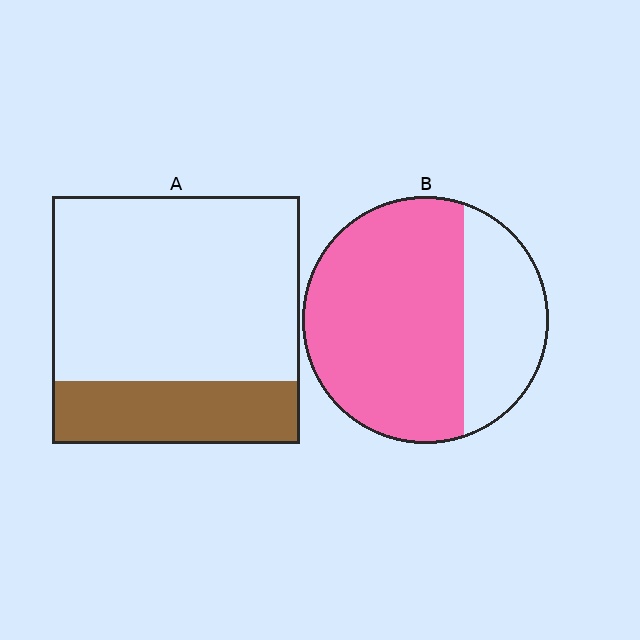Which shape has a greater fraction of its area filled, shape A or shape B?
Shape B.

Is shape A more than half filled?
No.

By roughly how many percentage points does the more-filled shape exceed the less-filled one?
By roughly 45 percentage points (B over A).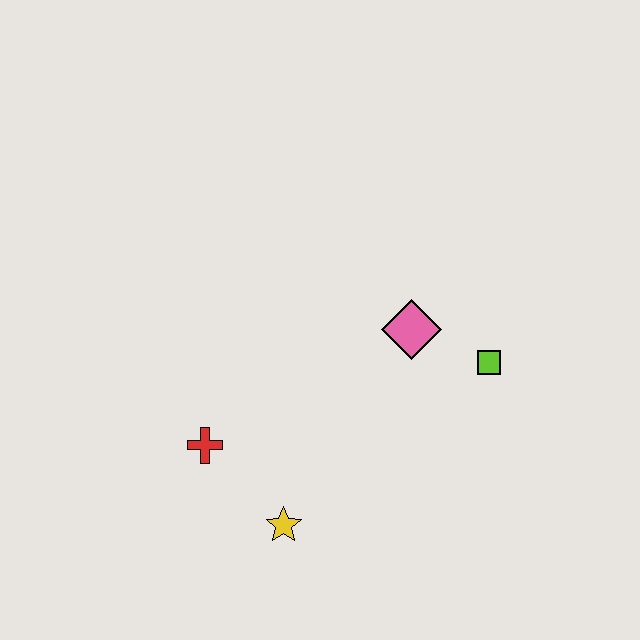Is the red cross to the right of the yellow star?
No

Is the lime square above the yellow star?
Yes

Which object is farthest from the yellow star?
The lime square is farthest from the yellow star.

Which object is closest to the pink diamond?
The lime square is closest to the pink diamond.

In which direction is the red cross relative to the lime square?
The red cross is to the left of the lime square.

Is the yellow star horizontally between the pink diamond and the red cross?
Yes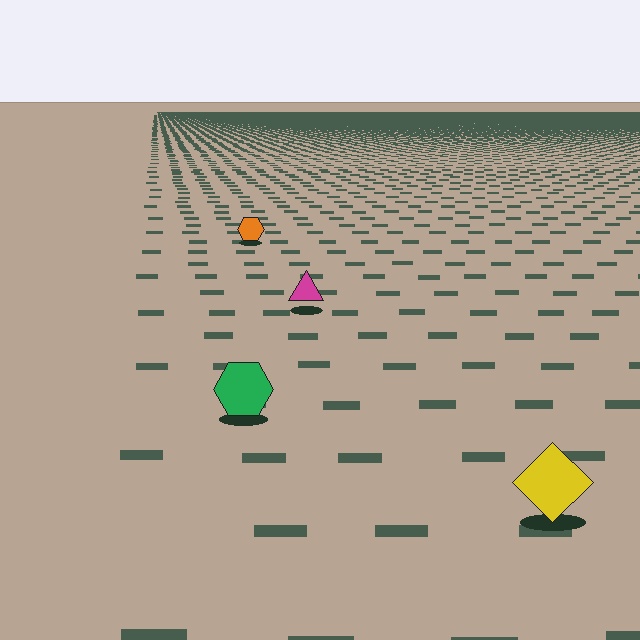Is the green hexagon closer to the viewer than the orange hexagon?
Yes. The green hexagon is closer — you can tell from the texture gradient: the ground texture is coarser near it.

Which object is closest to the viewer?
The yellow diamond is closest. The texture marks near it are larger and more spread out.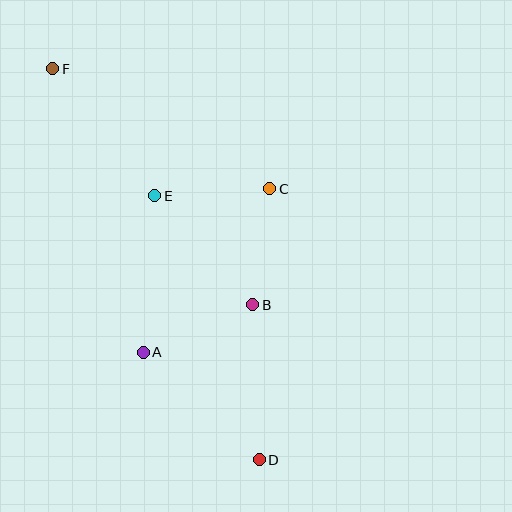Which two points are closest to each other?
Points C and E are closest to each other.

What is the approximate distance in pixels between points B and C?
The distance between B and C is approximately 118 pixels.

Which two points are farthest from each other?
Points D and F are farthest from each other.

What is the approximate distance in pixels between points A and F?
The distance between A and F is approximately 298 pixels.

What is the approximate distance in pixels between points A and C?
The distance between A and C is approximately 207 pixels.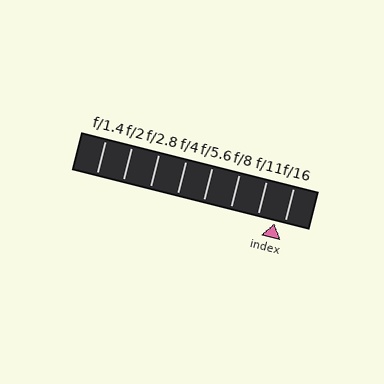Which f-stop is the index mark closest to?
The index mark is closest to f/16.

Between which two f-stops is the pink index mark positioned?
The index mark is between f/11 and f/16.